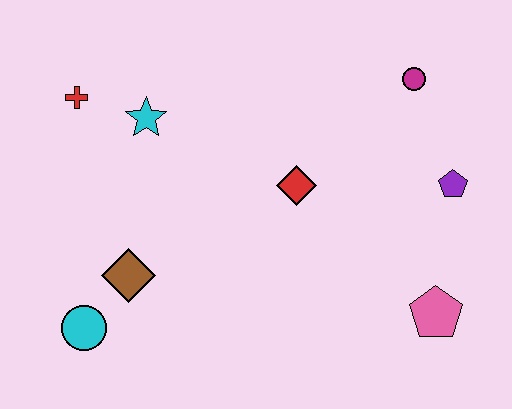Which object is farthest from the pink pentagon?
The red cross is farthest from the pink pentagon.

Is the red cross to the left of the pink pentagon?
Yes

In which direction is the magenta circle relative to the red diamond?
The magenta circle is to the right of the red diamond.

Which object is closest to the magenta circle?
The purple pentagon is closest to the magenta circle.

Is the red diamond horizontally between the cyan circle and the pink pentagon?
Yes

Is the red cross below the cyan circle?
No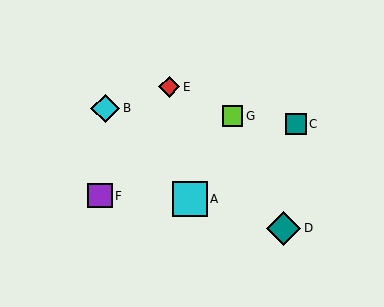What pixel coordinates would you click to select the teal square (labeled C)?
Click at (296, 124) to select the teal square C.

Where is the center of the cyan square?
The center of the cyan square is at (190, 199).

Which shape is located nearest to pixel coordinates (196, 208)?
The cyan square (labeled A) at (190, 199) is nearest to that location.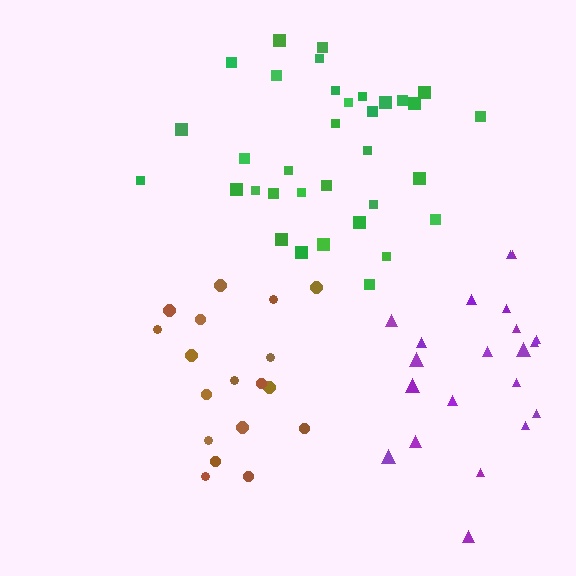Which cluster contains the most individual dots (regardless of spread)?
Green (34).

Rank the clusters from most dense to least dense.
green, purple, brown.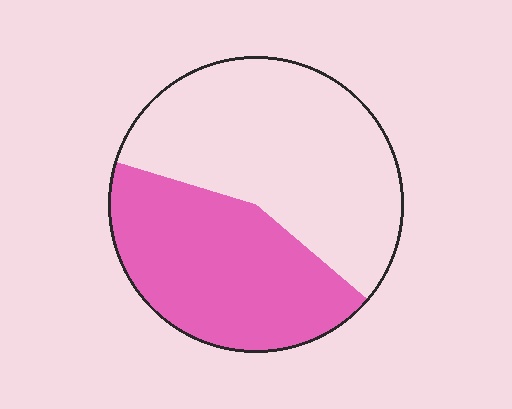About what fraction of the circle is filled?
About two fifths (2/5).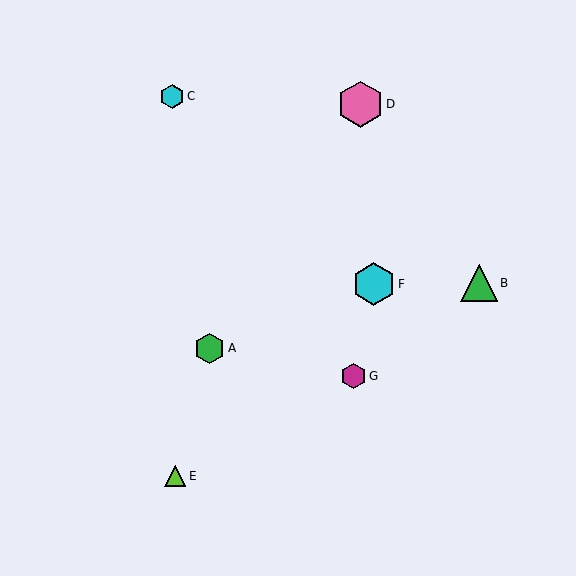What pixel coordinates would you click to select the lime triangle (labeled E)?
Click at (175, 476) to select the lime triangle E.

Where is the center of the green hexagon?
The center of the green hexagon is at (209, 348).